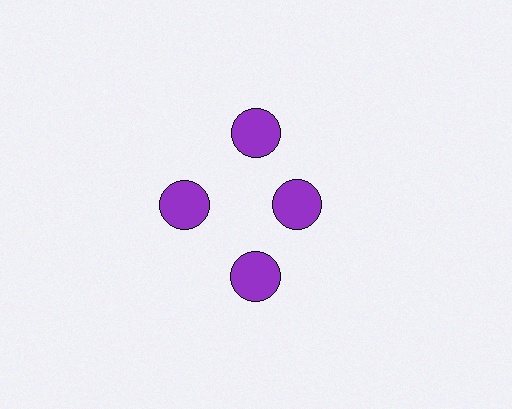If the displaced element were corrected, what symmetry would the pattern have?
It would have 4-fold rotational symmetry — the pattern would map onto itself every 90 degrees.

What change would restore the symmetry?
The symmetry would be restored by moving it outward, back onto the ring so that all 4 circles sit at equal angles and equal distance from the center.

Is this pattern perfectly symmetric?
No. The 4 purple circles are arranged in a ring, but one element near the 3 o'clock position is pulled inward toward the center, breaking the 4-fold rotational symmetry.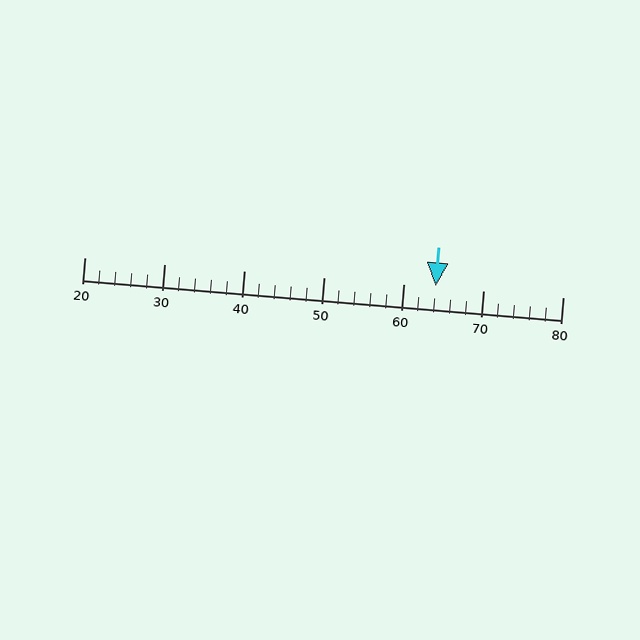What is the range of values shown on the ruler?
The ruler shows values from 20 to 80.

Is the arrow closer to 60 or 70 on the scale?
The arrow is closer to 60.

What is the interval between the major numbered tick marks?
The major tick marks are spaced 10 units apart.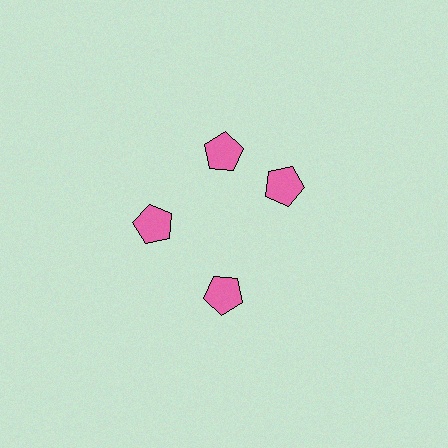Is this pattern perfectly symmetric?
No. The 4 pink pentagons are arranged in a ring, but one element near the 3 o'clock position is rotated out of alignment along the ring, breaking the 4-fold rotational symmetry.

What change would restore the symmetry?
The symmetry would be restored by rotating it back into even spacing with its neighbors so that all 4 pentagons sit at equal angles and equal distance from the center.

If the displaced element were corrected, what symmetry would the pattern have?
It would have 4-fold rotational symmetry — the pattern would map onto itself every 90 degrees.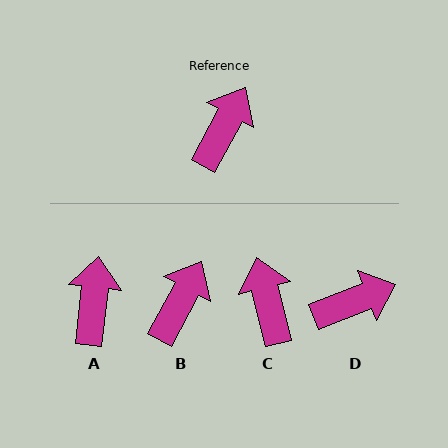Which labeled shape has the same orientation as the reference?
B.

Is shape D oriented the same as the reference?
No, it is off by about 40 degrees.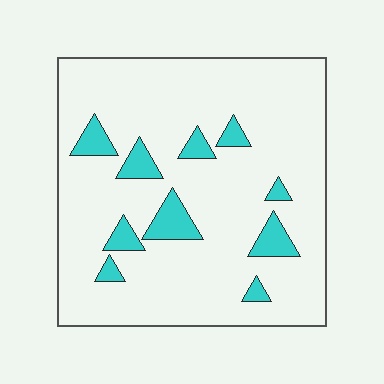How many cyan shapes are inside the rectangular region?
10.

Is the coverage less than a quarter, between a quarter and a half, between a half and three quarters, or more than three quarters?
Less than a quarter.